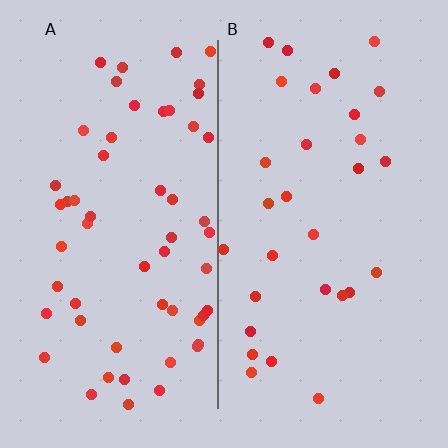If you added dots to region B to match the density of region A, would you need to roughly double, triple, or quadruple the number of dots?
Approximately double.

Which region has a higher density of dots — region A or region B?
A (the left).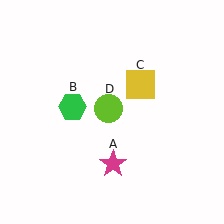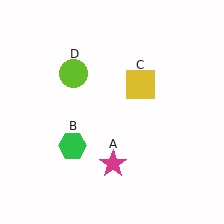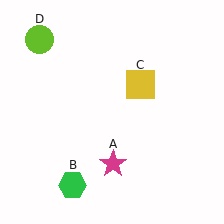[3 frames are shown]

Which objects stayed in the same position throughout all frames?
Magenta star (object A) and yellow square (object C) remained stationary.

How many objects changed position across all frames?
2 objects changed position: green hexagon (object B), lime circle (object D).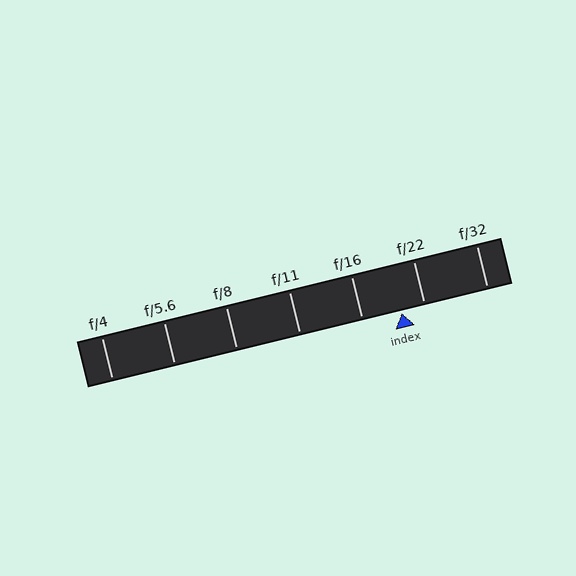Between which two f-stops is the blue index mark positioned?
The index mark is between f/16 and f/22.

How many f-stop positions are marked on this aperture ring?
There are 7 f-stop positions marked.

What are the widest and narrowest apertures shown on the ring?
The widest aperture shown is f/4 and the narrowest is f/32.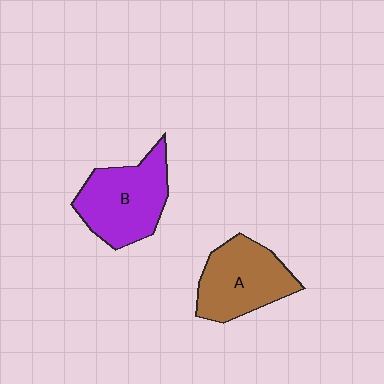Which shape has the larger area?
Shape B (purple).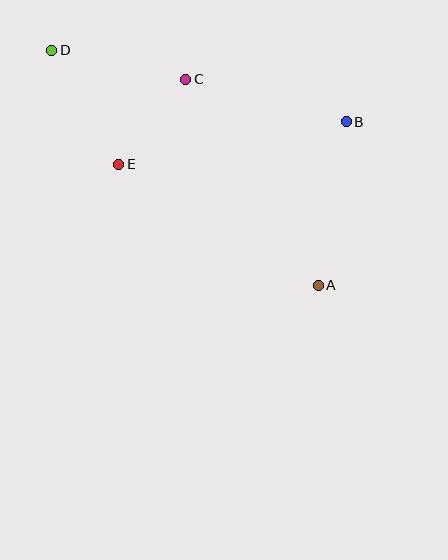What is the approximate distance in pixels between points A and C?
The distance between A and C is approximately 245 pixels.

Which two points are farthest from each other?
Points A and D are farthest from each other.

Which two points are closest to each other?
Points C and E are closest to each other.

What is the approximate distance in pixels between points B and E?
The distance between B and E is approximately 232 pixels.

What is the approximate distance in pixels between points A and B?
The distance between A and B is approximately 166 pixels.